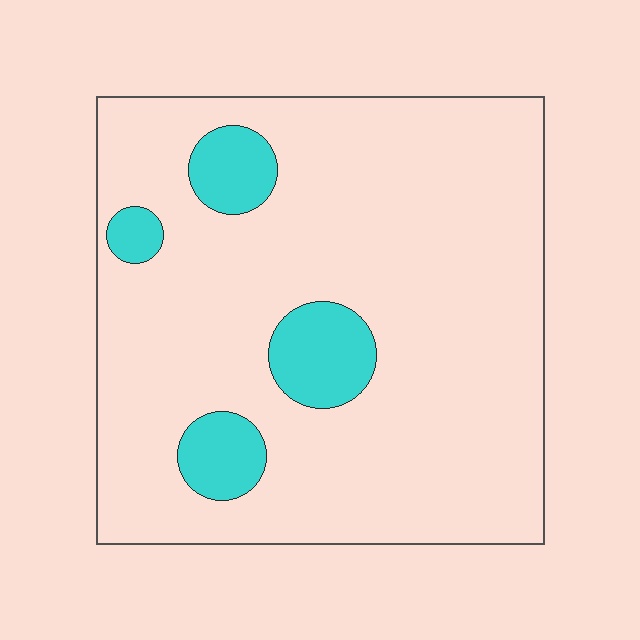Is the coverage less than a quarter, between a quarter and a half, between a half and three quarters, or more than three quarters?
Less than a quarter.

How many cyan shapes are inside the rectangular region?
4.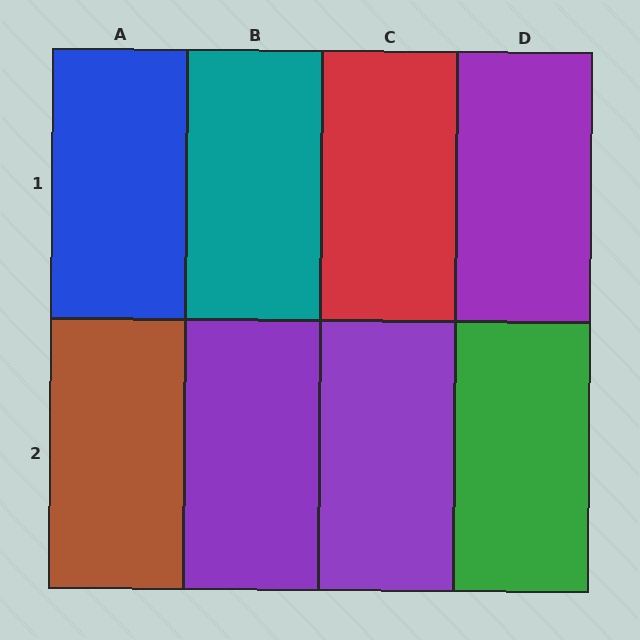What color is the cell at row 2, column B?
Purple.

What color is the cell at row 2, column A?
Brown.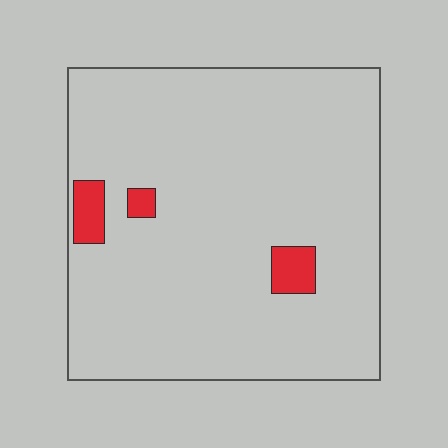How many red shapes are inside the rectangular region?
3.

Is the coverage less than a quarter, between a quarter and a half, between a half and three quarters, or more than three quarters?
Less than a quarter.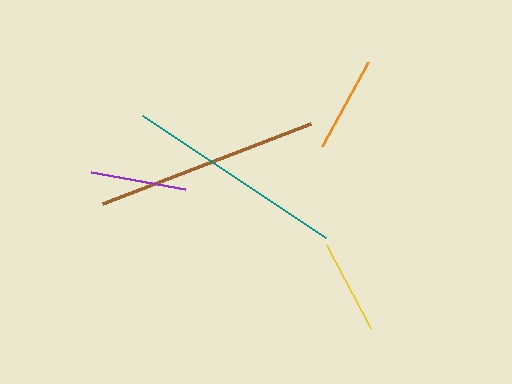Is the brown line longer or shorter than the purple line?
The brown line is longer than the purple line.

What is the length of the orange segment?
The orange segment is approximately 95 pixels long.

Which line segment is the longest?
The brown line is the longest at approximately 224 pixels.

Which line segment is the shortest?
The yellow line is the shortest at approximately 94 pixels.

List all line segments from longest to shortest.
From longest to shortest: brown, teal, orange, purple, yellow.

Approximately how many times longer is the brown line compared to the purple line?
The brown line is approximately 2.3 times the length of the purple line.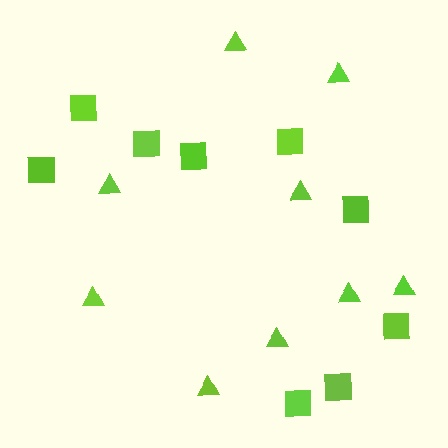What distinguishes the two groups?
There are 2 groups: one group of triangles (9) and one group of squares (9).